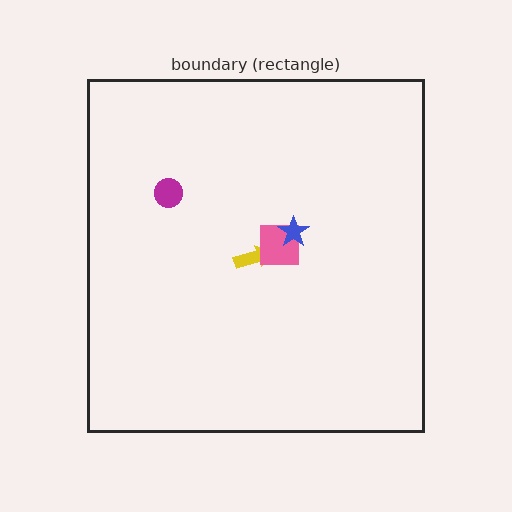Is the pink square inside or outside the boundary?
Inside.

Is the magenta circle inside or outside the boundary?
Inside.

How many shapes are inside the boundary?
4 inside, 0 outside.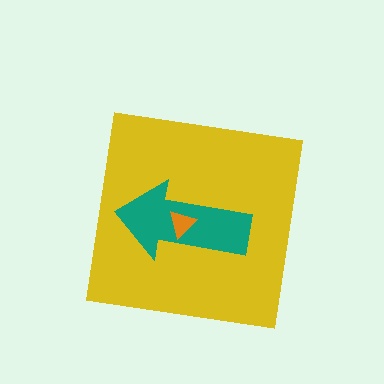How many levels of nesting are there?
3.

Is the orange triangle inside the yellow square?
Yes.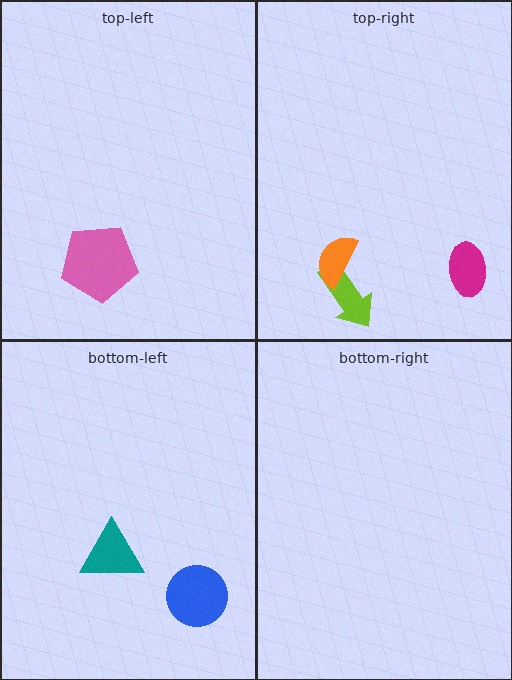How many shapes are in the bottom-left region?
2.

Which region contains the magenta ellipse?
The top-right region.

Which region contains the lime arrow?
The top-right region.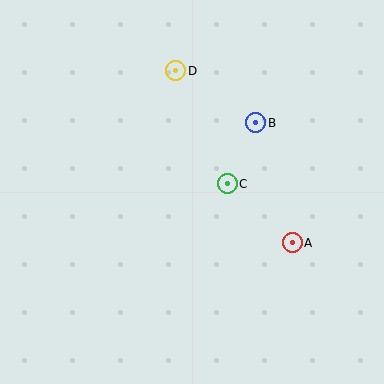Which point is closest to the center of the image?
Point C at (227, 184) is closest to the center.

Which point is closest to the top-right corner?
Point B is closest to the top-right corner.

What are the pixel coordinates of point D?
Point D is at (176, 71).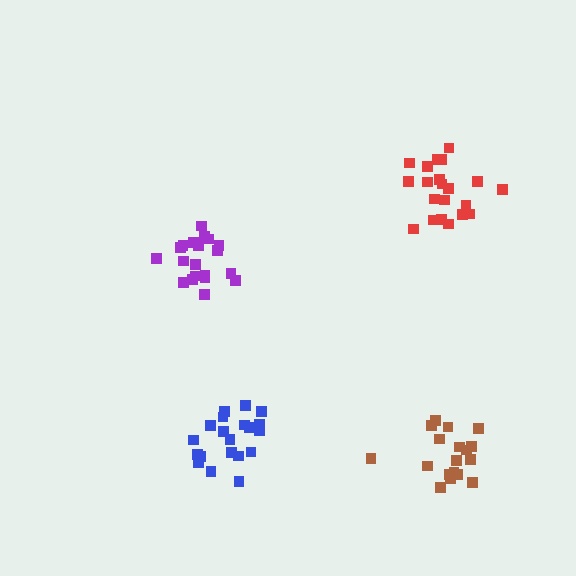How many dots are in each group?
Group 1: 21 dots, Group 2: 20 dots, Group 3: 20 dots, Group 4: 18 dots (79 total).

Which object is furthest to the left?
The purple cluster is leftmost.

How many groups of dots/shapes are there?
There are 4 groups.